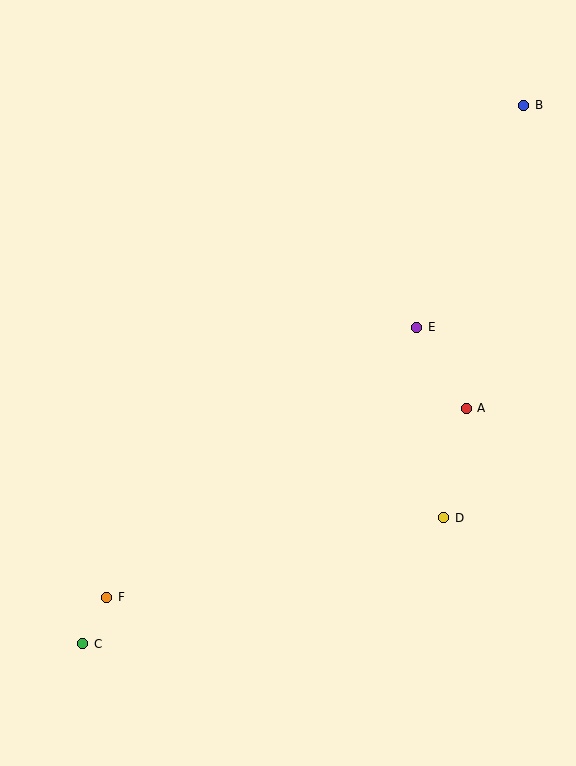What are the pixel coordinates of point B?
Point B is at (524, 105).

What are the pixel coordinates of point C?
Point C is at (83, 644).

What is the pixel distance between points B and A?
The distance between B and A is 309 pixels.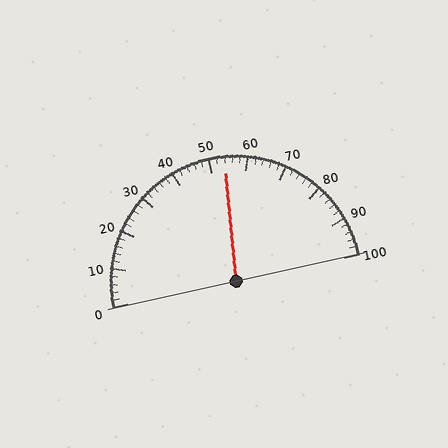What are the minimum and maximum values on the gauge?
The gauge ranges from 0 to 100.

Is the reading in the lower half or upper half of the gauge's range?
The reading is in the upper half of the range (0 to 100).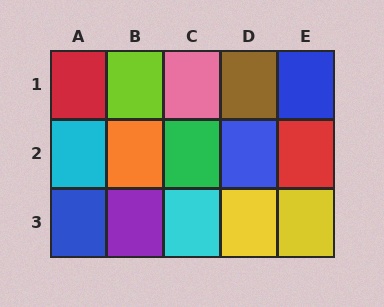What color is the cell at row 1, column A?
Red.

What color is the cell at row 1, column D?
Brown.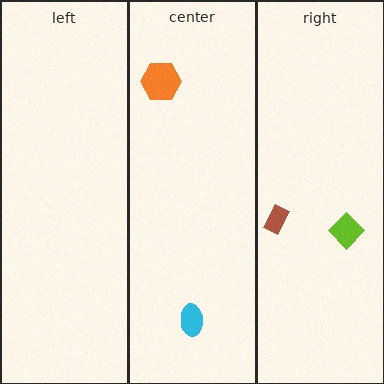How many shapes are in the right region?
2.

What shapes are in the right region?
The brown rectangle, the lime diamond.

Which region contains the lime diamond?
The right region.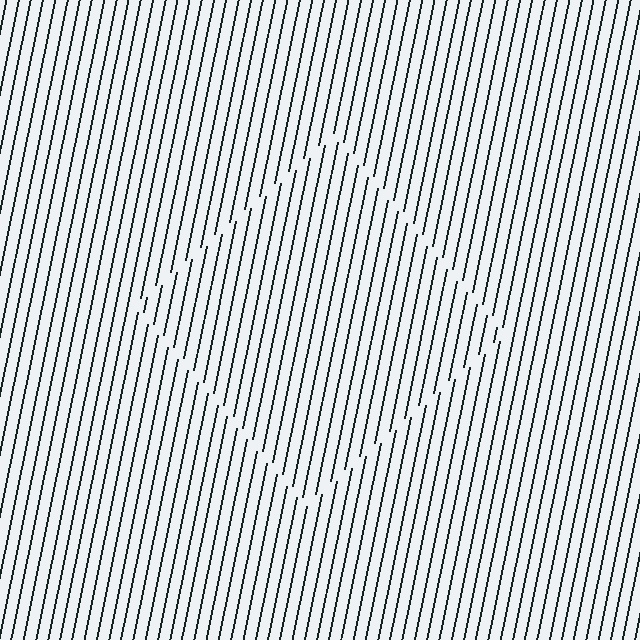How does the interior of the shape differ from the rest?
The interior of the shape contains the same grating, shifted by half a period — the contour is defined by the phase discontinuity where line-ends from the inner and outer gratings abut.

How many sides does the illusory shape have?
4 sides — the line-ends trace a square.